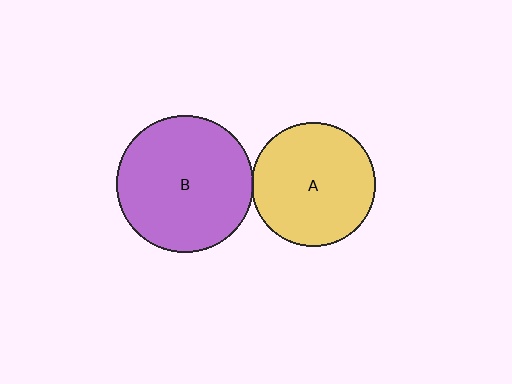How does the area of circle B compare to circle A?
Approximately 1.2 times.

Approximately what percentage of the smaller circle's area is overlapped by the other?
Approximately 5%.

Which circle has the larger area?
Circle B (purple).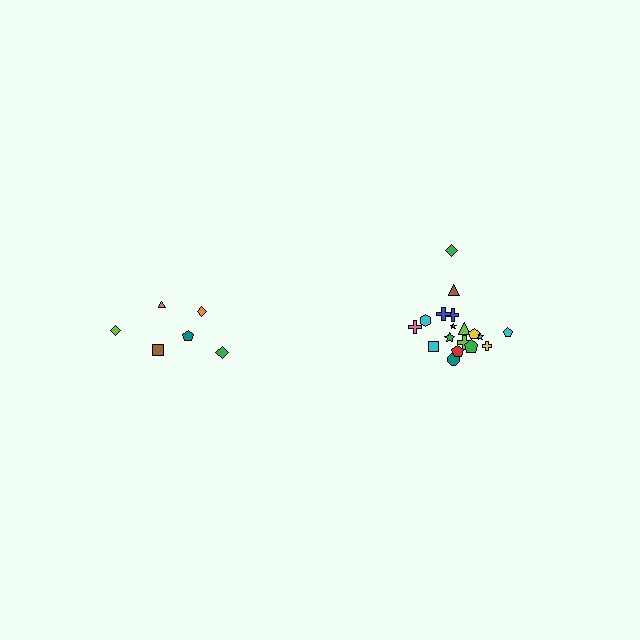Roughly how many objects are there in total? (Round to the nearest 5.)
Roughly 25 objects in total.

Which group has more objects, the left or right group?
The right group.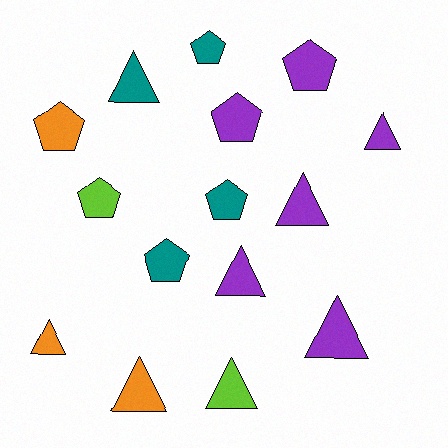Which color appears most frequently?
Purple, with 6 objects.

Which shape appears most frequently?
Triangle, with 8 objects.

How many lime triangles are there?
There is 1 lime triangle.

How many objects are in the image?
There are 15 objects.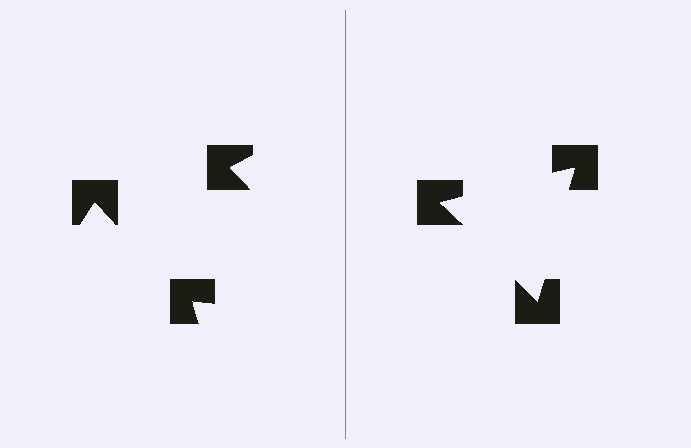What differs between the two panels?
The notched squares are positioned identically on both sides; only the wedge orientations differ. On the right they align to a triangle; on the left they are misaligned.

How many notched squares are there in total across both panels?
6 — 3 on each side.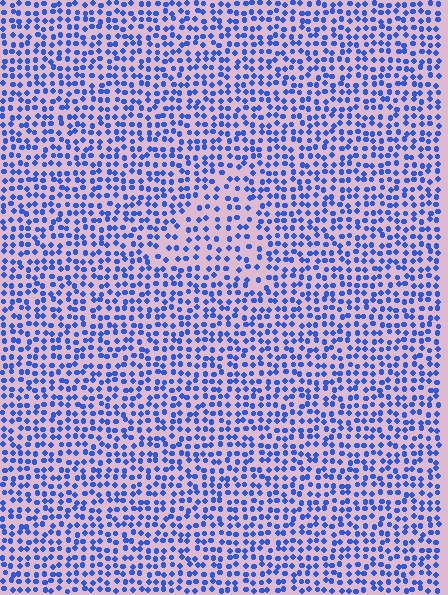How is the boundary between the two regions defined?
The boundary is defined by a change in element density (approximately 1.6x ratio). All elements are the same color, size, and shape.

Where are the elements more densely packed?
The elements are more densely packed outside the triangle boundary.